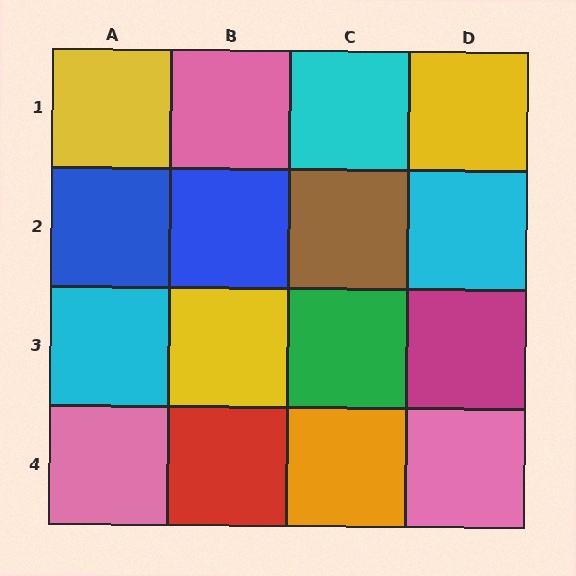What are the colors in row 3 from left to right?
Cyan, yellow, green, magenta.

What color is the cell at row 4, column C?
Orange.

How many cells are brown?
1 cell is brown.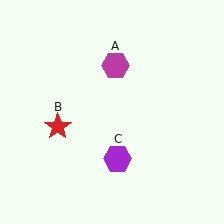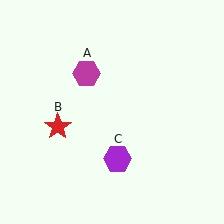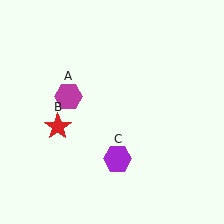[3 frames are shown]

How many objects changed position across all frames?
1 object changed position: magenta hexagon (object A).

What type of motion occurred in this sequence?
The magenta hexagon (object A) rotated counterclockwise around the center of the scene.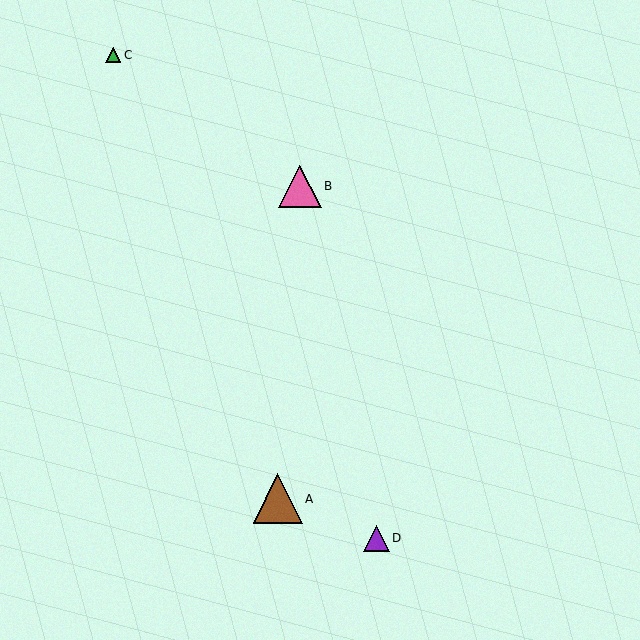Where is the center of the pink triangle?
The center of the pink triangle is at (300, 186).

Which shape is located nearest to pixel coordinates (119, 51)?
The green triangle (labeled C) at (113, 55) is nearest to that location.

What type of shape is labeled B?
Shape B is a pink triangle.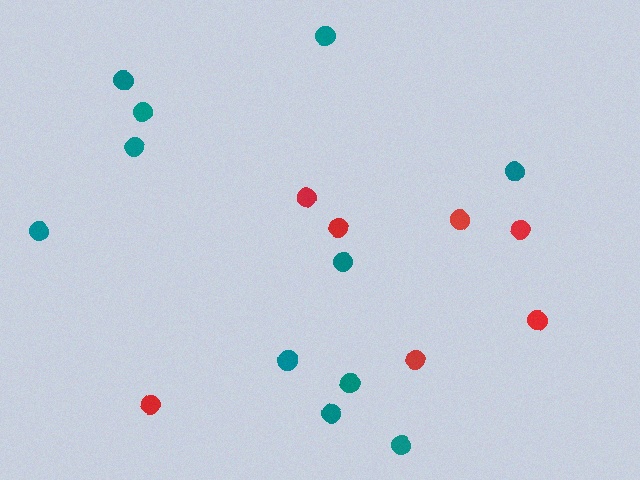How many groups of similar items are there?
There are 2 groups: one group of red circles (7) and one group of teal circles (11).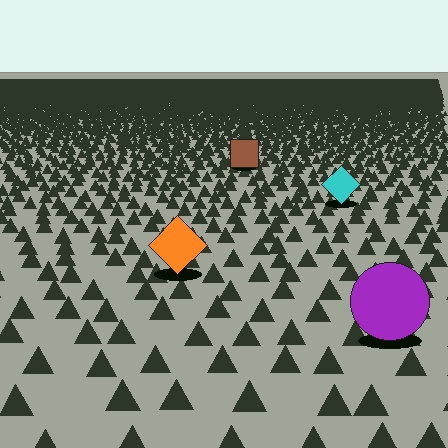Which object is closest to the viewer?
The purple circle is closest. The texture marks near it are larger and more spread out.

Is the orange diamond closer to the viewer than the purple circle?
No. The purple circle is closer — you can tell from the texture gradient: the ground texture is coarser near it.